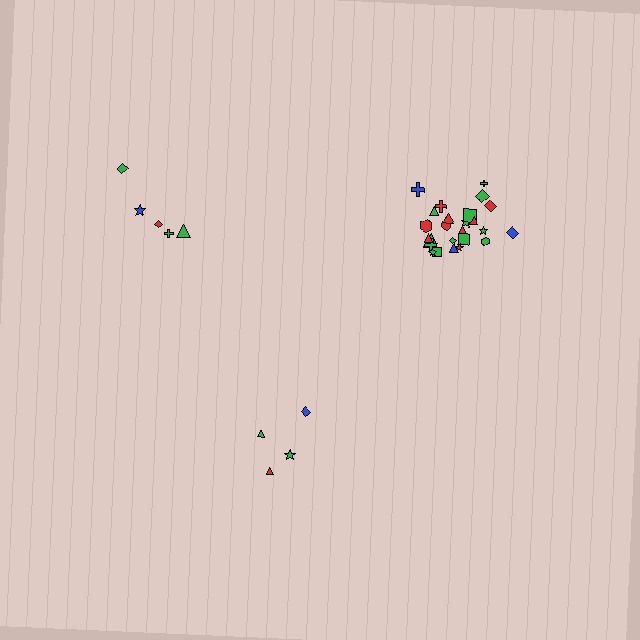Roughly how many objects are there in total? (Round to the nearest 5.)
Roughly 35 objects in total.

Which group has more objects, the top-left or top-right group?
The top-right group.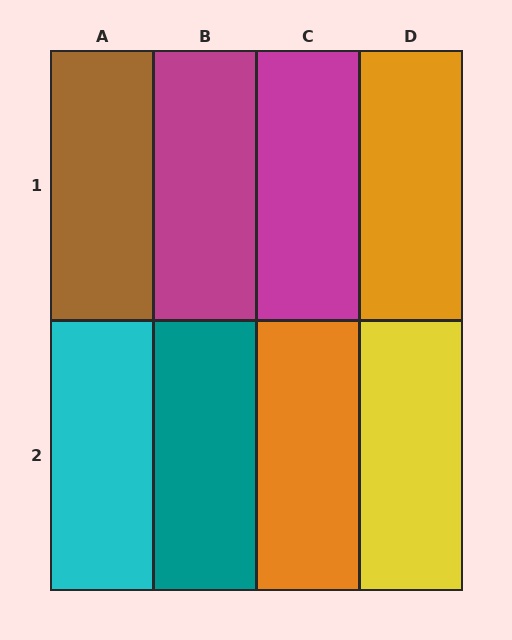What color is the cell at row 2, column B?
Teal.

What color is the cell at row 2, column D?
Yellow.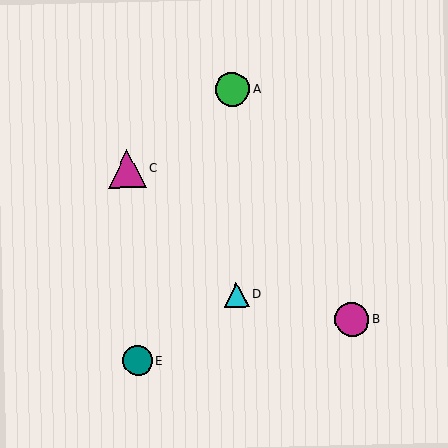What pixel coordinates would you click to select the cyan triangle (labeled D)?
Click at (237, 295) to select the cyan triangle D.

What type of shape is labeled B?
Shape B is a magenta circle.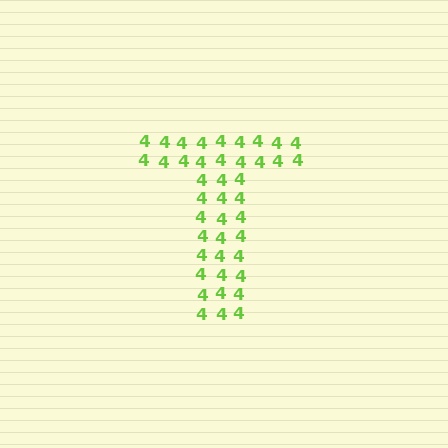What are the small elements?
The small elements are digit 4's.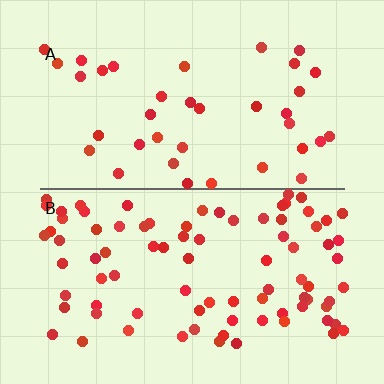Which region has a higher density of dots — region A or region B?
B (the bottom).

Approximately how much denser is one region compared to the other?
Approximately 2.3× — region B over region A.